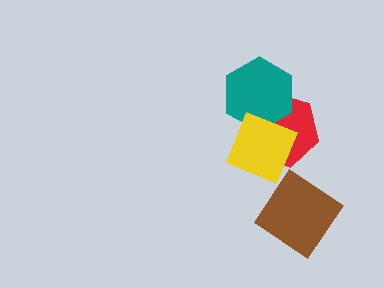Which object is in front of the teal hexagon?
The yellow square is in front of the teal hexagon.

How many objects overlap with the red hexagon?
2 objects overlap with the red hexagon.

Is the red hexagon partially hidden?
Yes, it is partially covered by another shape.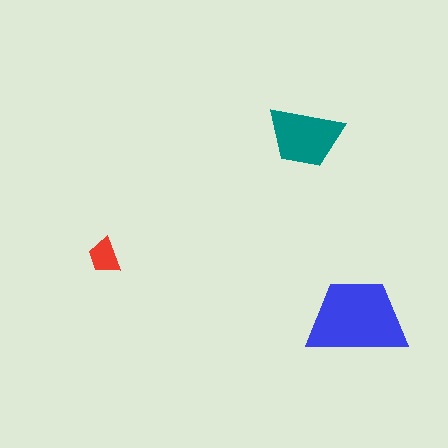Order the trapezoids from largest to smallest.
the blue one, the teal one, the red one.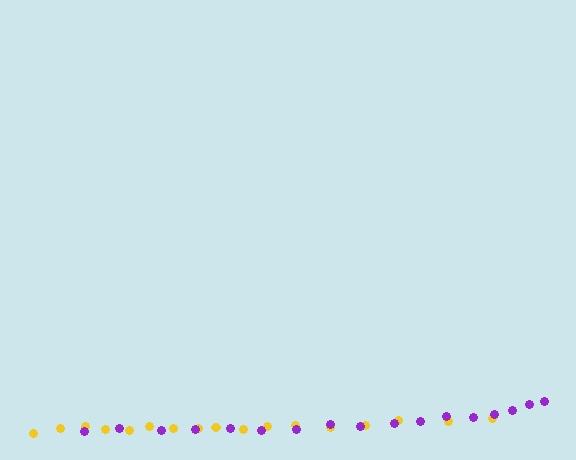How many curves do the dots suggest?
There are 2 distinct paths.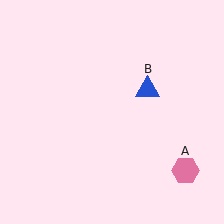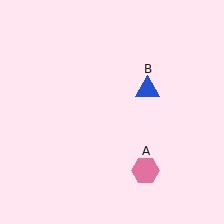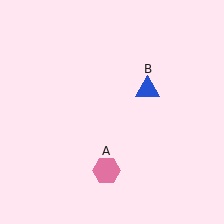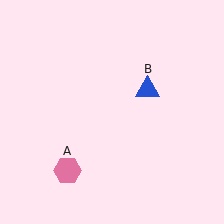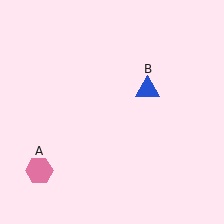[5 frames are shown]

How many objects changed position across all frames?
1 object changed position: pink hexagon (object A).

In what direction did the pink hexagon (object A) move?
The pink hexagon (object A) moved left.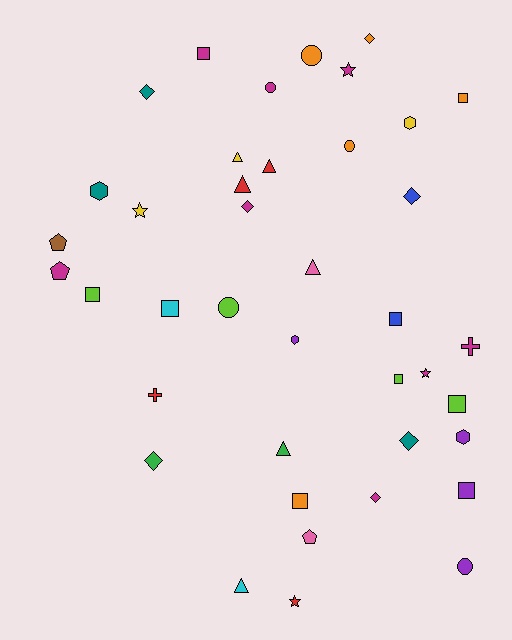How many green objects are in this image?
There are 2 green objects.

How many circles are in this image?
There are 5 circles.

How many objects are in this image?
There are 40 objects.